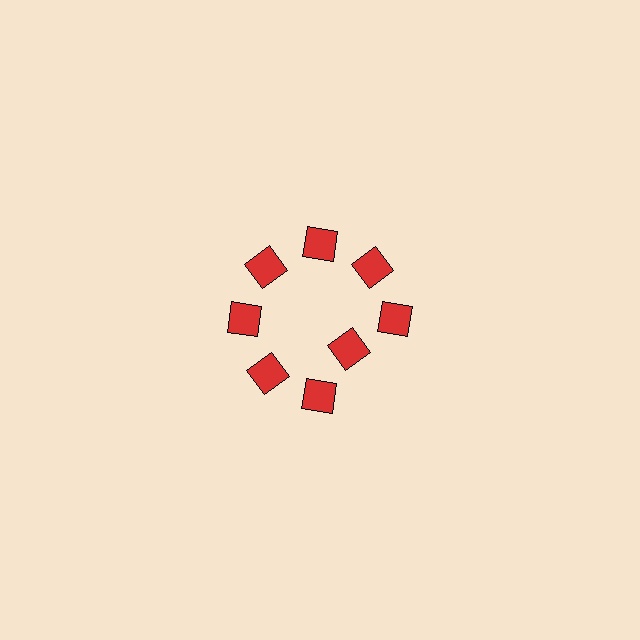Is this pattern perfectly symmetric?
No. The 8 red diamonds are arranged in a ring, but one element near the 4 o'clock position is pulled inward toward the center, breaking the 8-fold rotational symmetry.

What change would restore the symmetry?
The symmetry would be restored by moving it outward, back onto the ring so that all 8 diamonds sit at equal angles and equal distance from the center.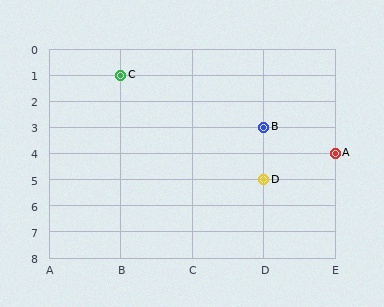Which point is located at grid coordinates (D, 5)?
Point D is at (D, 5).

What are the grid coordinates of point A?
Point A is at grid coordinates (E, 4).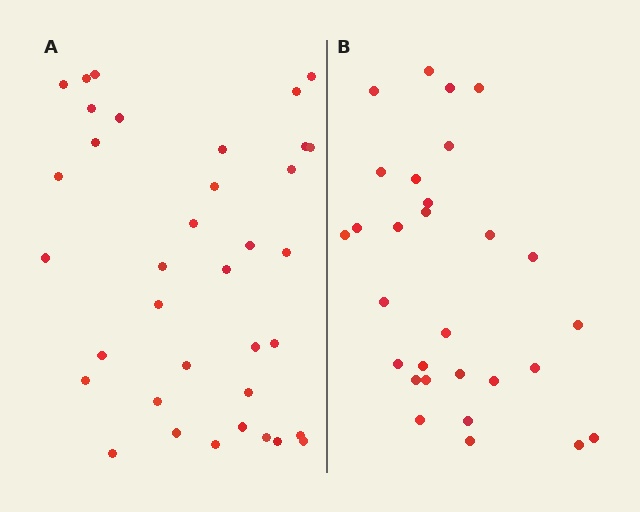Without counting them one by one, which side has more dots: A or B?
Region A (the left region) has more dots.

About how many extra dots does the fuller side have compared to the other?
Region A has roughly 8 or so more dots than region B.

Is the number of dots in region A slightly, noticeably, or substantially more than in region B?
Region A has only slightly more — the two regions are fairly close. The ratio is roughly 1.2 to 1.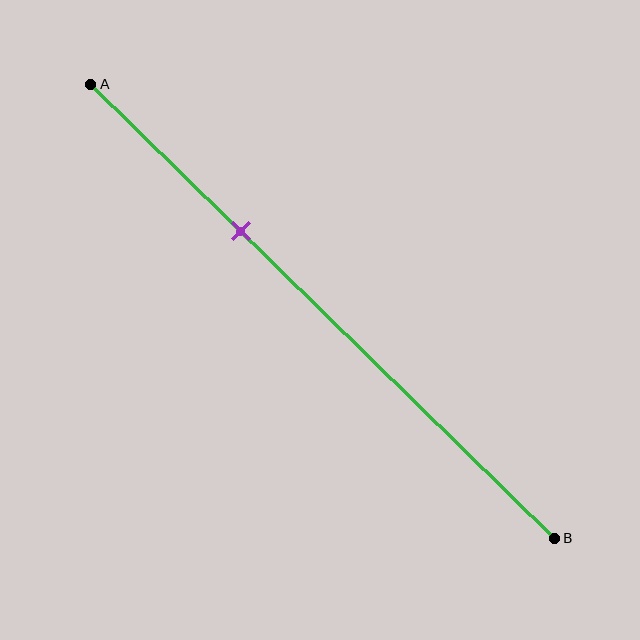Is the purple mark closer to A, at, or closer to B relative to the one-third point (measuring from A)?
The purple mark is approximately at the one-third point of segment AB.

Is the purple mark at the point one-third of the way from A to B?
Yes, the mark is approximately at the one-third point.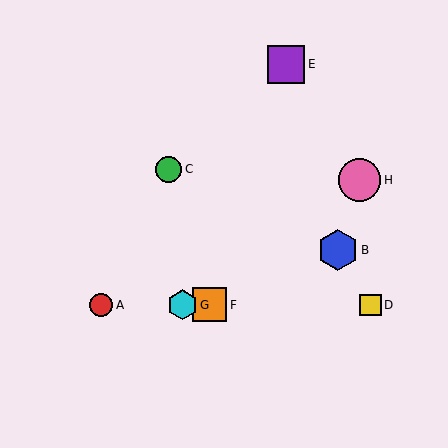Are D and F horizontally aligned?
Yes, both are at y≈305.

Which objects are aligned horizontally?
Objects A, D, F, G are aligned horizontally.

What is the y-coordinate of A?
Object A is at y≈305.